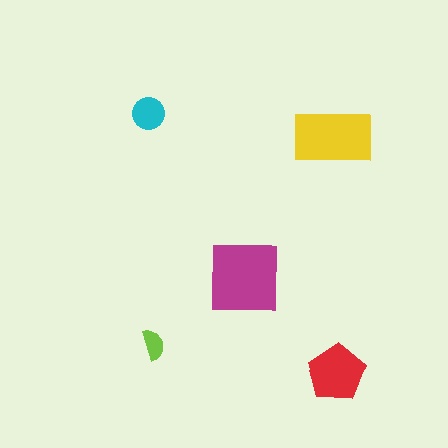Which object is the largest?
The magenta square.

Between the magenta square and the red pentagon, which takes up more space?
The magenta square.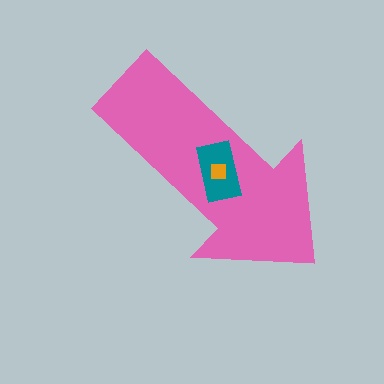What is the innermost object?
The orange square.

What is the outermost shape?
The pink arrow.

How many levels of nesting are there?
3.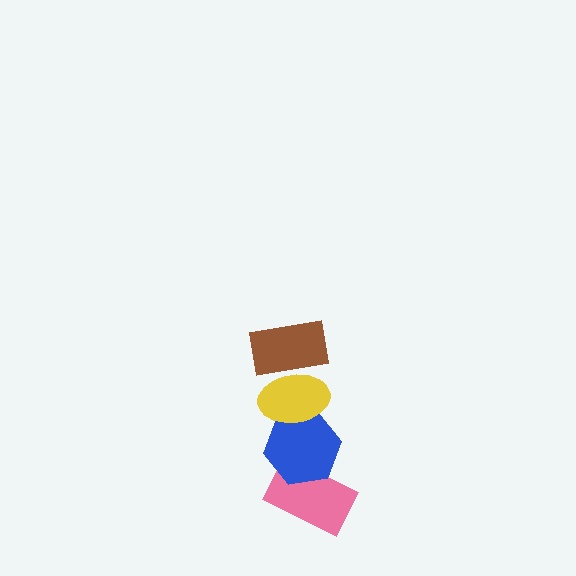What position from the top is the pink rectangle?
The pink rectangle is 4th from the top.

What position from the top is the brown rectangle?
The brown rectangle is 1st from the top.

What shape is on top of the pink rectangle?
The blue hexagon is on top of the pink rectangle.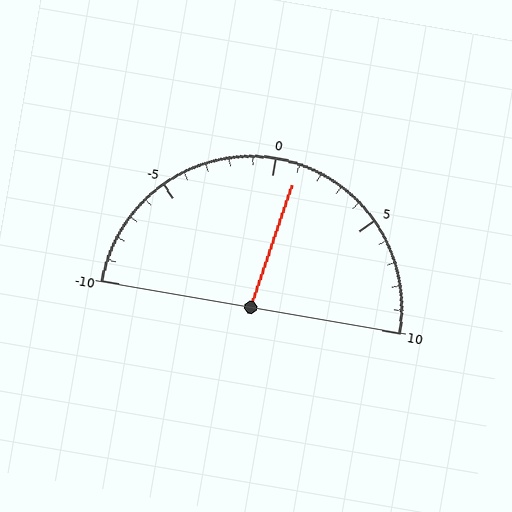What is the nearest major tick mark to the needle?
The nearest major tick mark is 0.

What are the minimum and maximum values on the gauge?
The gauge ranges from -10 to 10.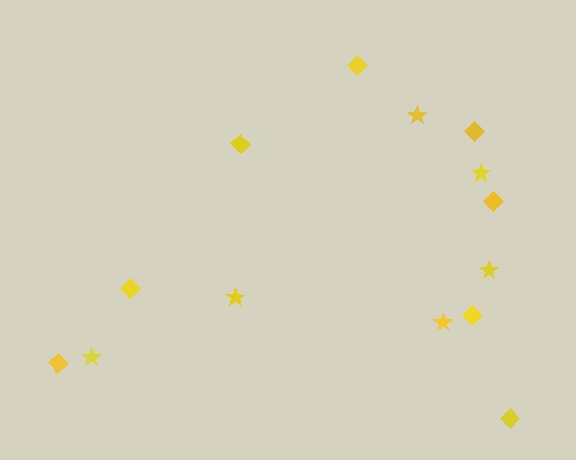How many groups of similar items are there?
There are 2 groups: one group of diamonds (8) and one group of stars (6).